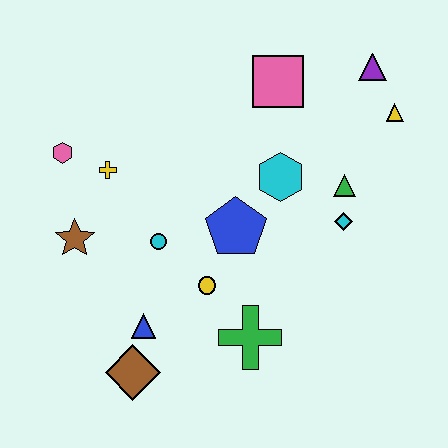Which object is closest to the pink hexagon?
The yellow cross is closest to the pink hexagon.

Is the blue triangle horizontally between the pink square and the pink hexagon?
Yes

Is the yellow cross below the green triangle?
No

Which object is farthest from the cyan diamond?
The pink hexagon is farthest from the cyan diamond.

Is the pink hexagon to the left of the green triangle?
Yes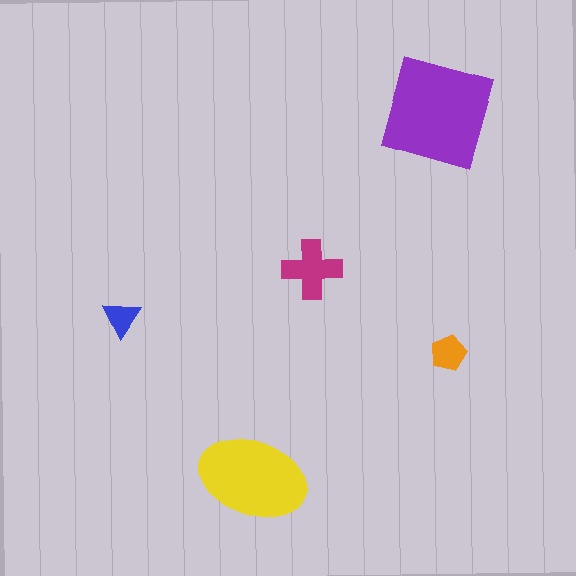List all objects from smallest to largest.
The blue triangle, the orange pentagon, the magenta cross, the yellow ellipse, the purple diamond.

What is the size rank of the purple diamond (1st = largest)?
1st.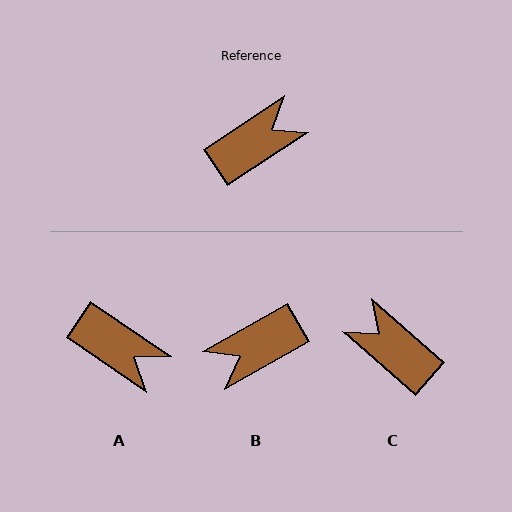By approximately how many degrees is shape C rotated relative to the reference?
Approximately 106 degrees counter-clockwise.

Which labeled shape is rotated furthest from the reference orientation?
B, about 176 degrees away.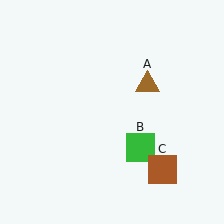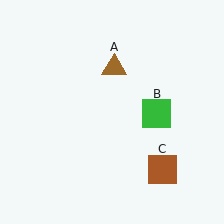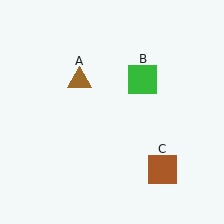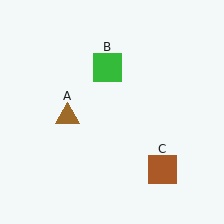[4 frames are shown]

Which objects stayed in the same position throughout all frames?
Brown square (object C) remained stationary.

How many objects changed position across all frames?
2 objects changed position: brown triangle (object A), green square (object B).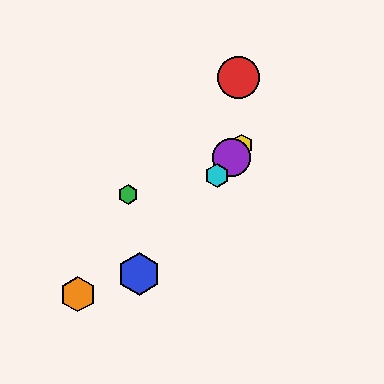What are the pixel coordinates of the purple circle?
The purple circle is at (232, 157).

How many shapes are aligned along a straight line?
4 shapes (the blue hexagon, the yellow hexagon, the purple circle, the cyan hexagon) are aligned along a straight line.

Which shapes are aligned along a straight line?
The blue hexagon, the yellow hexagon, the purple circle, the cyan hexagon are aligned along a straight line.